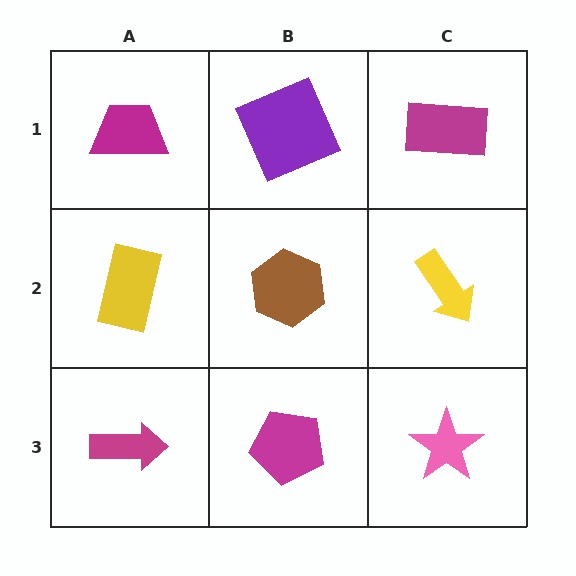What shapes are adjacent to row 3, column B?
A brown hexagon (row 2, column B), a magenta arrow (row 3, column A), a pink star (row 3, column C).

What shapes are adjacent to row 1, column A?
A yellow rectangle (row 2, column A), a purple square (row 1, column B).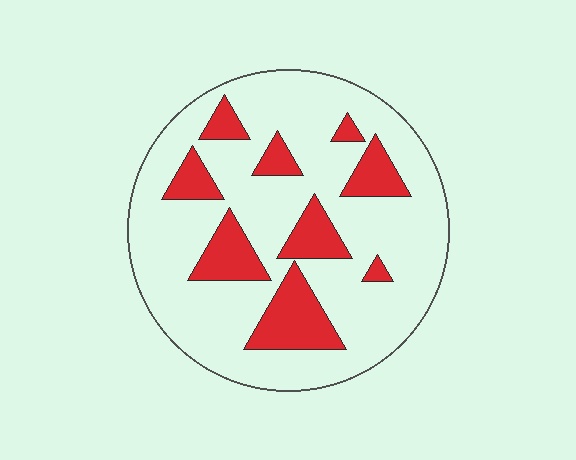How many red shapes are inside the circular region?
9.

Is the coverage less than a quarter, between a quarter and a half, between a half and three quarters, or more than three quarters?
Less than a quarter.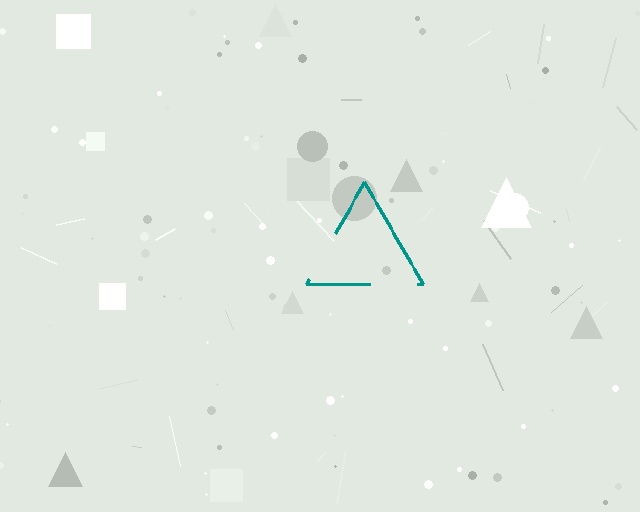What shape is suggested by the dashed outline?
The dashed outline suggests a triangle.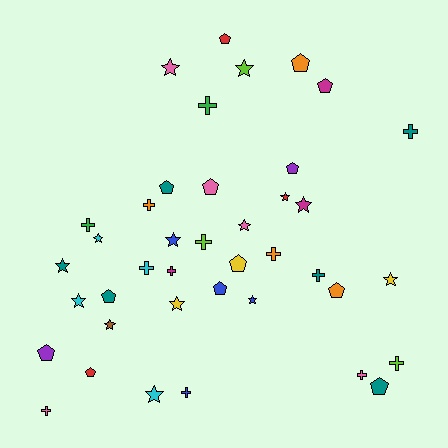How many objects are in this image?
There are 40 objects.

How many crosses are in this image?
There are 13 crosses.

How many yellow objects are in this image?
There are 3 yellow objects.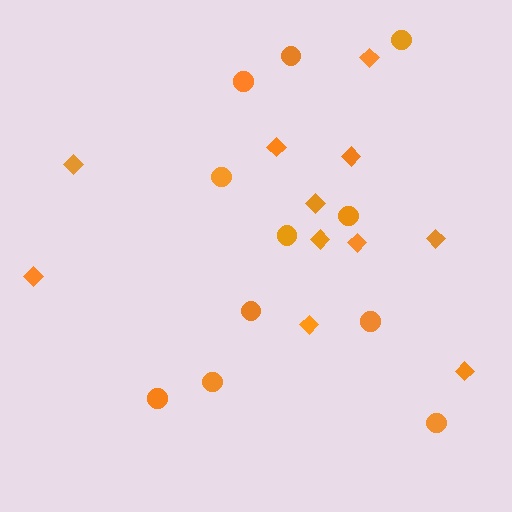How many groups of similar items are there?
There are 2 groups: one group of circles (11) and one group of diamonds (11).